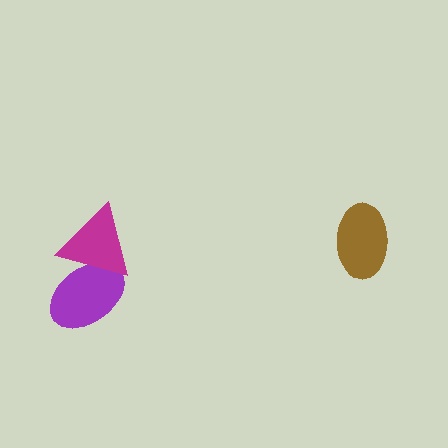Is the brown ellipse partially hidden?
No, no other shape covers it.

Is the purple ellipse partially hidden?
Yes, it is partially covered by another shape.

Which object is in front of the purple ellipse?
The magenta triangle is in front of the purple ellipse.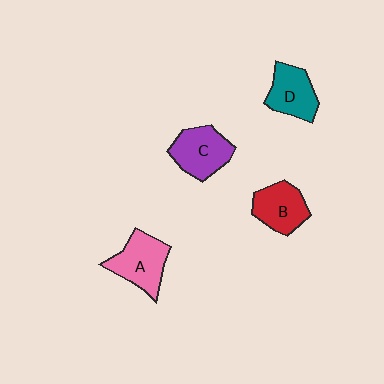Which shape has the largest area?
Shape A (pink).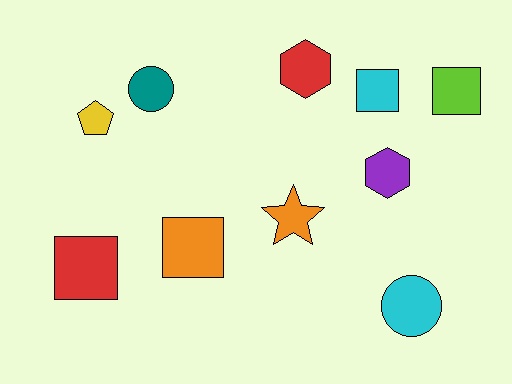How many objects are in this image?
There are 10 objects.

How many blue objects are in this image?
There are no blue objects.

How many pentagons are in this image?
There is 1 pentagon.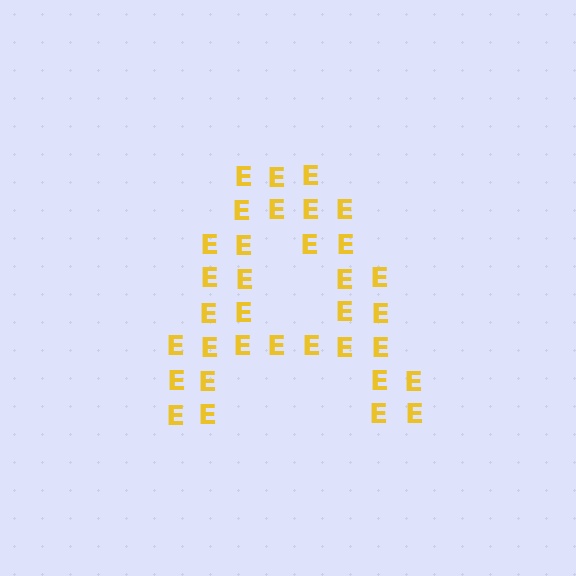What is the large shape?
The large shape is the letter A.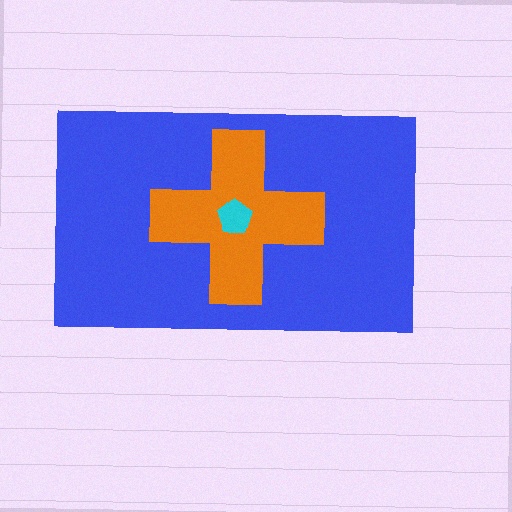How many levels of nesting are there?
3.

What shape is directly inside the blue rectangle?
The orange cross.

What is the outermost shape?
The blue rectangle.